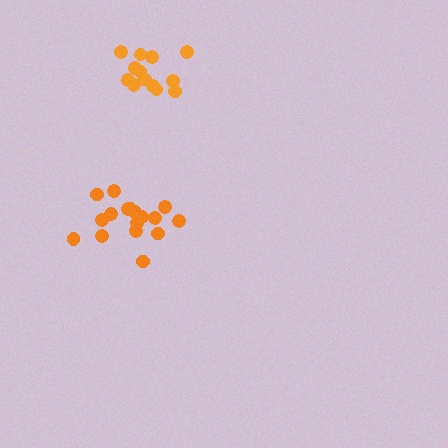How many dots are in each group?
Group 1: 17 dots, Group 2: 13 dots (30 total).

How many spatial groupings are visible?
There are 2 spatial groupings.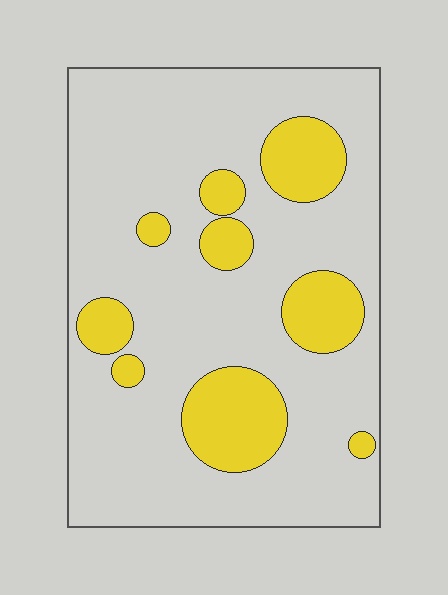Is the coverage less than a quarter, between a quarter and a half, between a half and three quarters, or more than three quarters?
Less than a quarter.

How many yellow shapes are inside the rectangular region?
9.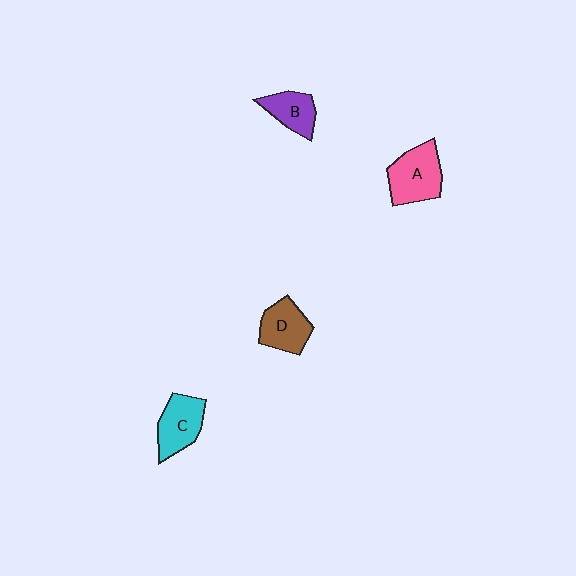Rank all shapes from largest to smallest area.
From largest to smallest: A (pink), C (cyan), D (brown), B (purple).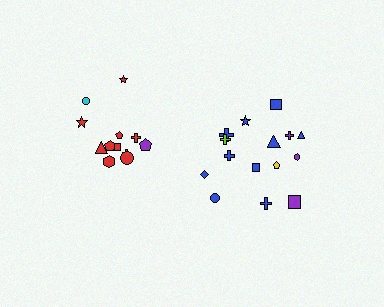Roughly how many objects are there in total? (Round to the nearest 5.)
Roughly 25 objects in total.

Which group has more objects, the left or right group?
The right group.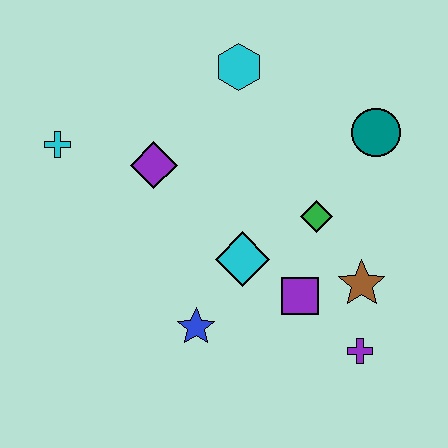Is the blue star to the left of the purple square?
Yes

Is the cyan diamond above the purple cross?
Yes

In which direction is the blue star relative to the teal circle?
The blue star is below the teal circle.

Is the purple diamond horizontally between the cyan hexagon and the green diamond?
No